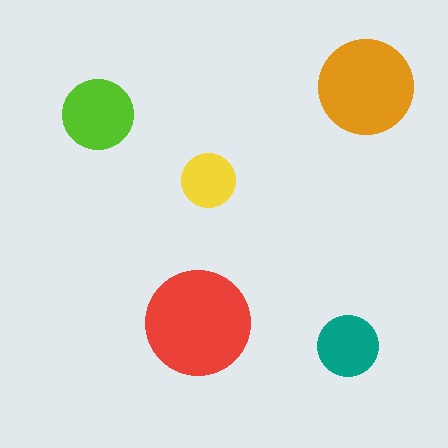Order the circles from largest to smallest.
the red one, the orange one, the lime one, the teal one, the yellow one.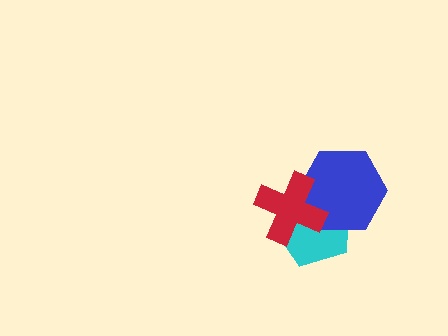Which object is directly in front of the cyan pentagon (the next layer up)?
The blue hexagon is directly in front of the cyan pentagon.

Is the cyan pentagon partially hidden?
Yes, it is partially covered by another shape.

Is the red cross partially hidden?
No, no other shape covers it.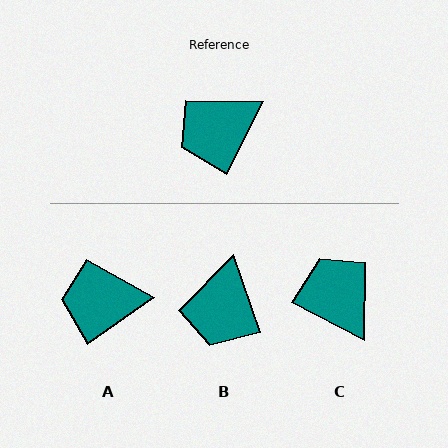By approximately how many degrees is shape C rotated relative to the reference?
Approximately 90 degrees clockwise.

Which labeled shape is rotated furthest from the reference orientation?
C, about 90 degrees away.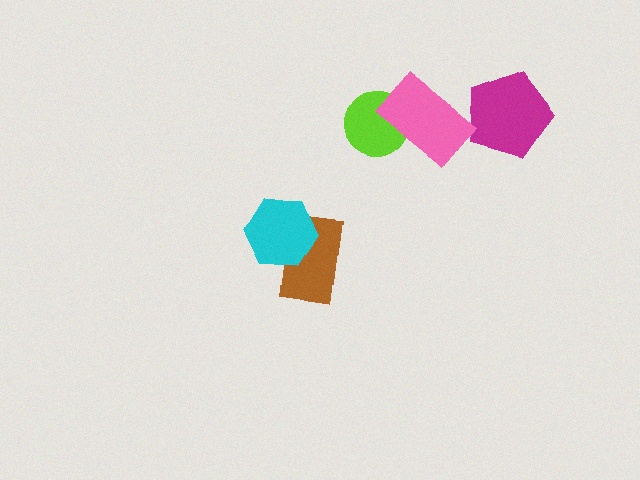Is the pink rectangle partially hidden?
No, no other shape covers it.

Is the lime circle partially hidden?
Yes, it is partially covered by another shape.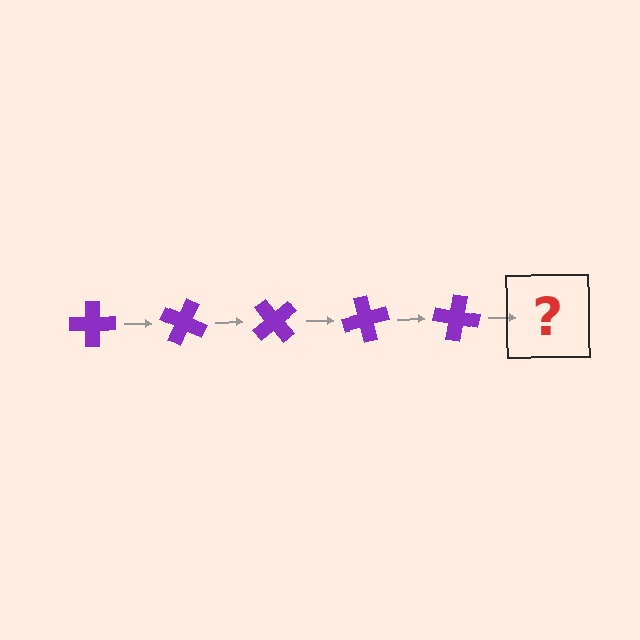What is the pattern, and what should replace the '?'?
The pattern is that the cross rotates 25 degrees each step. The '?' should be a purple cross rotated 125 degrees.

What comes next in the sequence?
The next element should be a purple cross rotated 125 degrees.